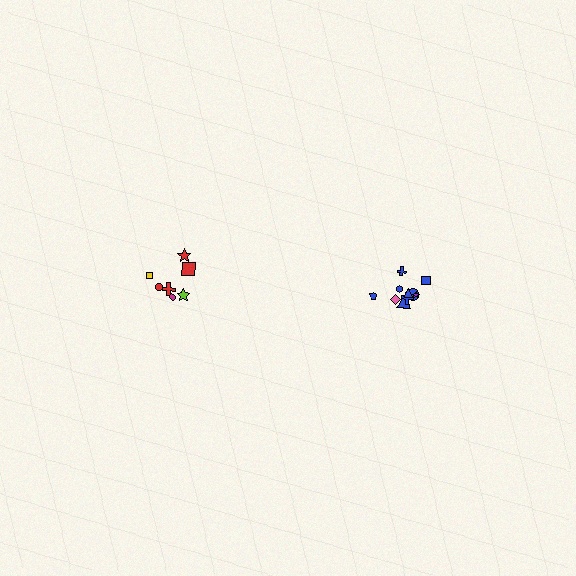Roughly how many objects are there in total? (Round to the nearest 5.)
Roughly 15 objects in total.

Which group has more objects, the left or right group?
The right group.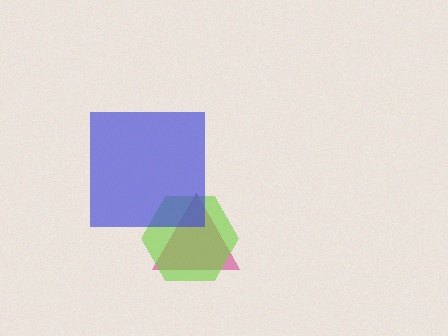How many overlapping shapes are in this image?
There are 3 overlapping shapes in the image.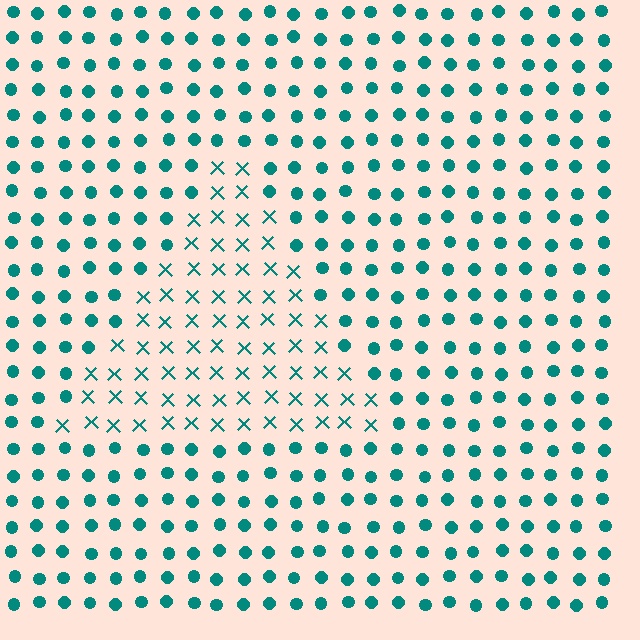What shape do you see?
I see a triangle.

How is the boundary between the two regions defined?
The boundary is defined by a change in element shape: X marks inside vs. circles outside. All elements share the same color and spacing.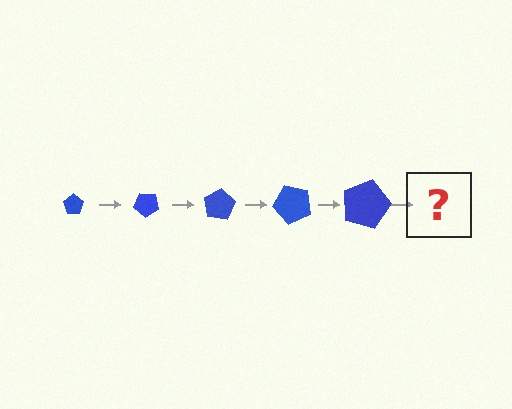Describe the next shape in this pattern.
It should be a pentagon, larger than the previous one and rotated 200 degrees from the start.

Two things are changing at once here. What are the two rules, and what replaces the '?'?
The two rules are that the pentagon grows larger each step and it rotates 40 degrees each step. The '?' should be a pentagon, larger than the previous one and rotated 200 degrees from the start.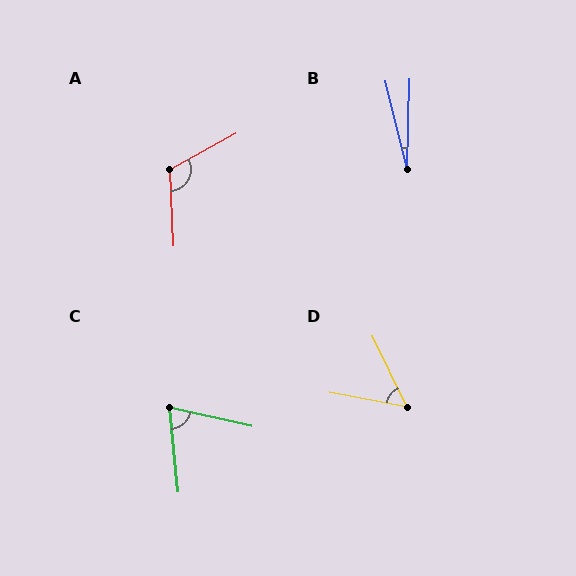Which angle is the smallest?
B, at approximately 15 degrees.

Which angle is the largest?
A, at approximately 116 degrees.